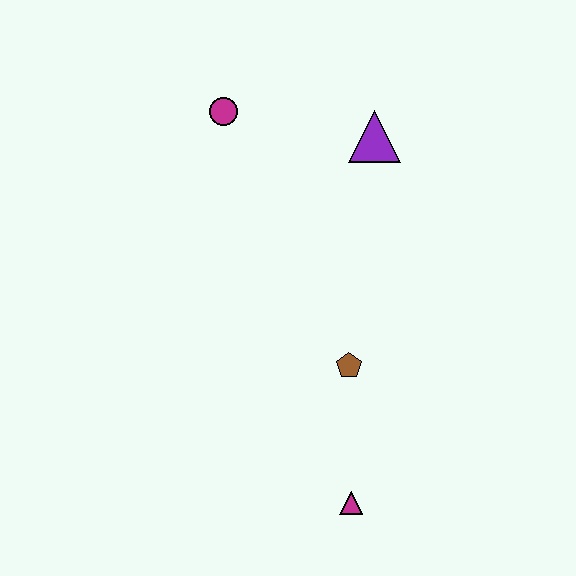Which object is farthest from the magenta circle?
The magenta triangle is farthest from the magenta circle.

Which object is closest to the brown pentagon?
The magenta triangle is closest to the brown pentagon.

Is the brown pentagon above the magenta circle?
No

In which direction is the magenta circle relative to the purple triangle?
The magenta circle is to the left of the purple triangle.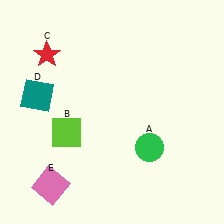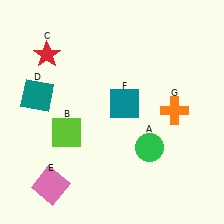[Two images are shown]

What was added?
A teal square (F), an orange cross (G) were added in Image 2.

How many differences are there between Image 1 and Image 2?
There are 2 differences between the two images.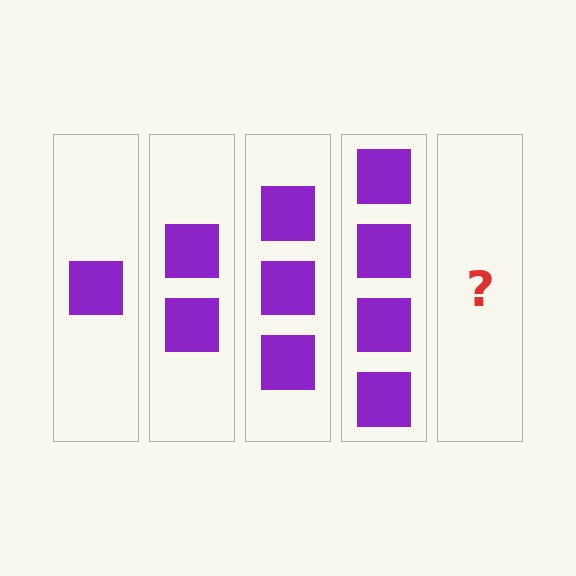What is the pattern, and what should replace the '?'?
The pattern is that each step adds one more square. The '?' should be 5 squares.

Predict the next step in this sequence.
The next step is 5 squares.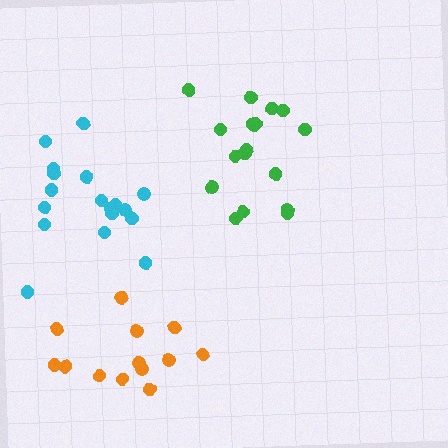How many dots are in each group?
Group 1: 13 dots, Group 2: 18 dots, Group 3: 18 dots (49 total).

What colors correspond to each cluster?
The clusters are colored: orange, green, cyan.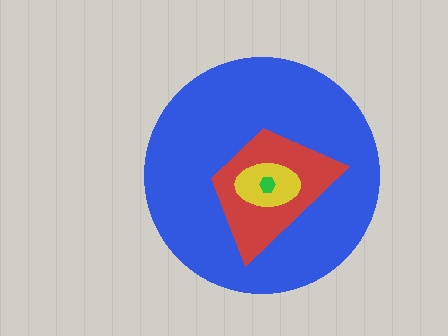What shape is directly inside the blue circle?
The red trapezoid.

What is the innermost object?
The green hexagon.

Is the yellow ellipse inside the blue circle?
Yes.